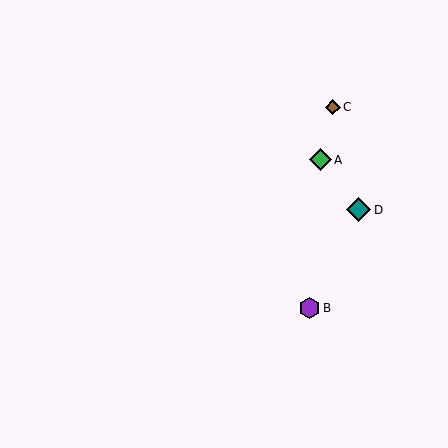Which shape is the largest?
The teal diamond (labeled D) is the largest.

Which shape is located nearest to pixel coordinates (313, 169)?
The green diamond (labeled A) at (321, 160) is nearest to that location.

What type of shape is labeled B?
Shape B is a purple hexagon.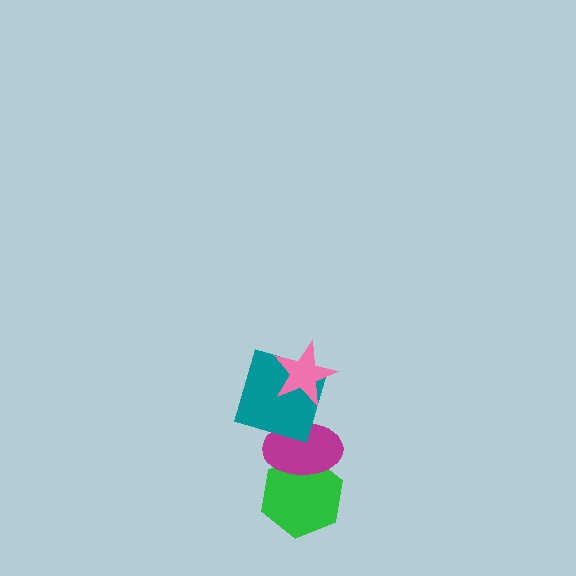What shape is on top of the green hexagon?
The magenta ellipse is on top of the green hexagon.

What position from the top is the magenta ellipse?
The magenta ellipse is 3rd from the top.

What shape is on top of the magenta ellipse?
The teal square is on top of the magenta ellipse.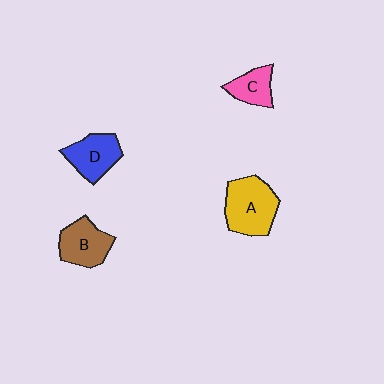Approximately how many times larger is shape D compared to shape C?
Approximately 1.4 times.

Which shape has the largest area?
Shape A (yellow).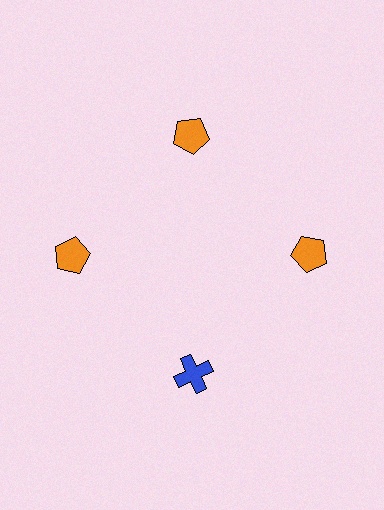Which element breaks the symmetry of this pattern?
The blue cross at roughly the 6 o'clock position breaks the symmetry. All other shapes are orange pentagons.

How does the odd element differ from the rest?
It differs in both color (blue instead of orange) and shape (cross instead of pentagon).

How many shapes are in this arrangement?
There are 4 shapes arranged in a ring pattern.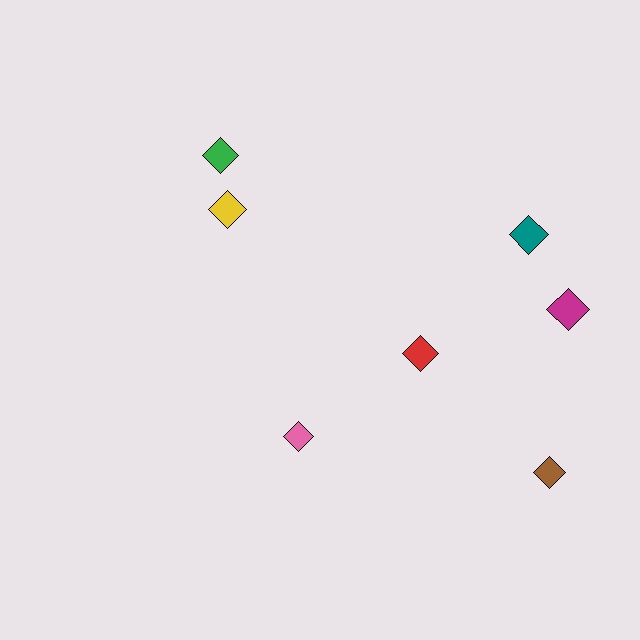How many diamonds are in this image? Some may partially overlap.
There are 7 diamonds.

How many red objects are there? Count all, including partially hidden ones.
There is 1 red object.